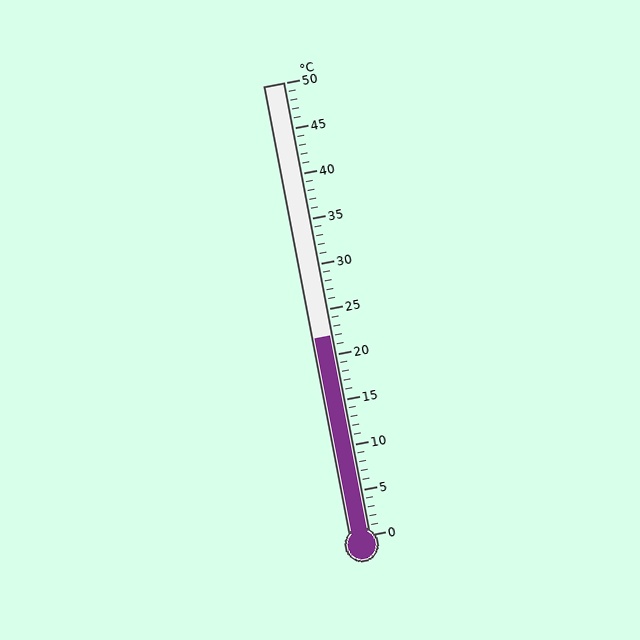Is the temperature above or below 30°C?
The temperature is below 30°C.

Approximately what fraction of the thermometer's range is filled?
The thermometer is filled to approximately 45% of its range.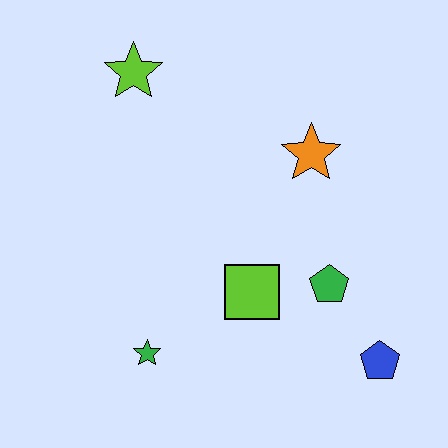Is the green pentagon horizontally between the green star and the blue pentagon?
Yes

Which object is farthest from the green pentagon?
The lime star is farthest from the green pentagon.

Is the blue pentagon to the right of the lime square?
Yes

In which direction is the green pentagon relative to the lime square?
The green pentagon is to the right of the lime square.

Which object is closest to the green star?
The lime square is closest to the green star.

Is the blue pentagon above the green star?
No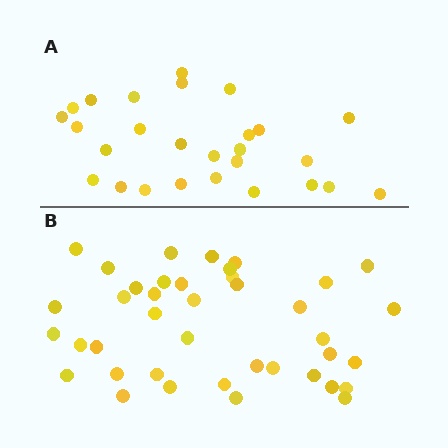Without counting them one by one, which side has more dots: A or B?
Region B (the bottom region) has more dots.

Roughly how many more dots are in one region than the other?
Region B has approximately 15 more dots than region A.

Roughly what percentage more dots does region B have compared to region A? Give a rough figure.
About 50% more.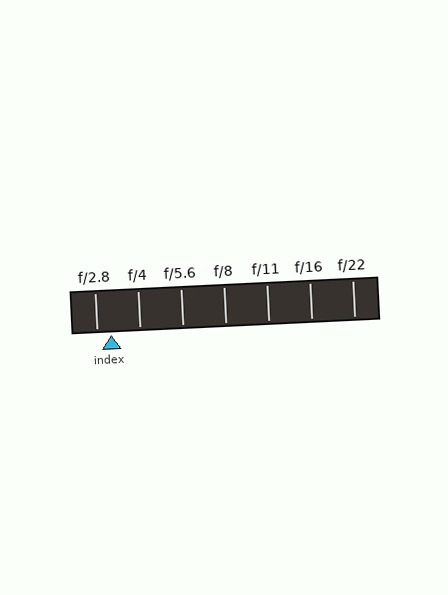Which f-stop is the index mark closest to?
The index mark is closest to f/2.8.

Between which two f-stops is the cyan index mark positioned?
The index mark is between f/2.8 and f/4.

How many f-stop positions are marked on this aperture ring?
There are 7 f-stop positions marked.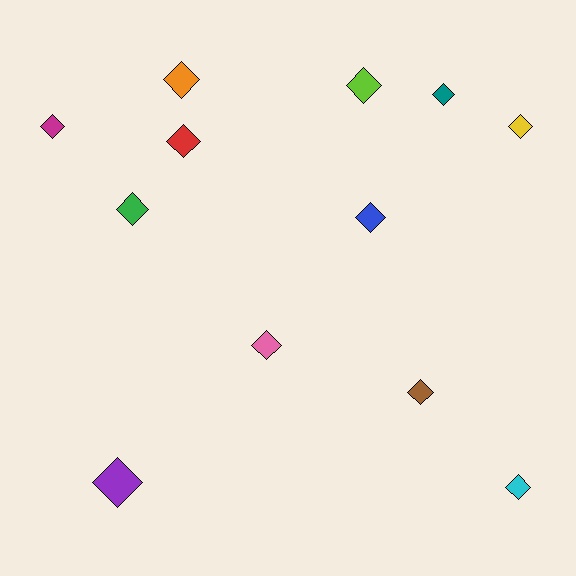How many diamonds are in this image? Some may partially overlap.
There are 12 diamonds.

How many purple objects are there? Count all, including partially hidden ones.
There is 1 purple object.